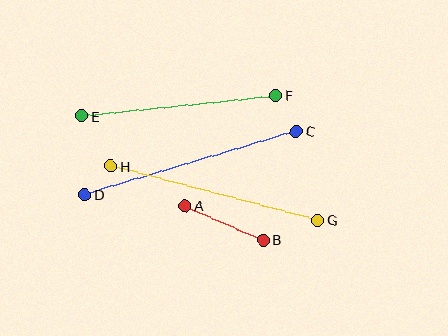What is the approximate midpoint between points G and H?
The midpoint is at approximately (214, 193) pixels.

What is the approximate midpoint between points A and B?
The midpoint is at approximately (224, 223) pixels.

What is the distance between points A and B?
The distance is approximately 85 pixels.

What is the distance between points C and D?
The distance is approximately 221 pixels.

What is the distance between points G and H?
The distance is approximately 214 pixels.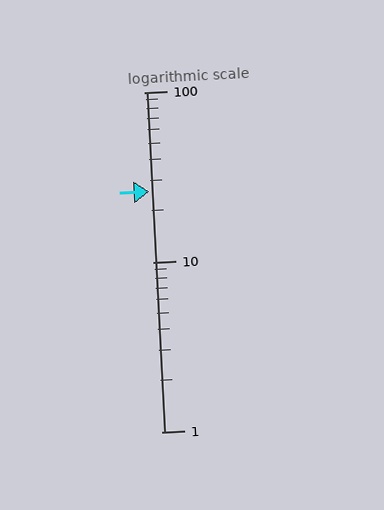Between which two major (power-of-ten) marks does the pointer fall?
The pointer is between 10 and 100.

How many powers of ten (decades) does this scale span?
The scale spans 2 decades, from 1 to 100.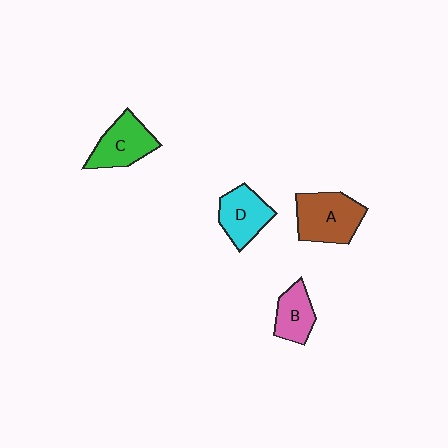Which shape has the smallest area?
Shape B (pink).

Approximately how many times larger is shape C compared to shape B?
Approximately 1.4 times.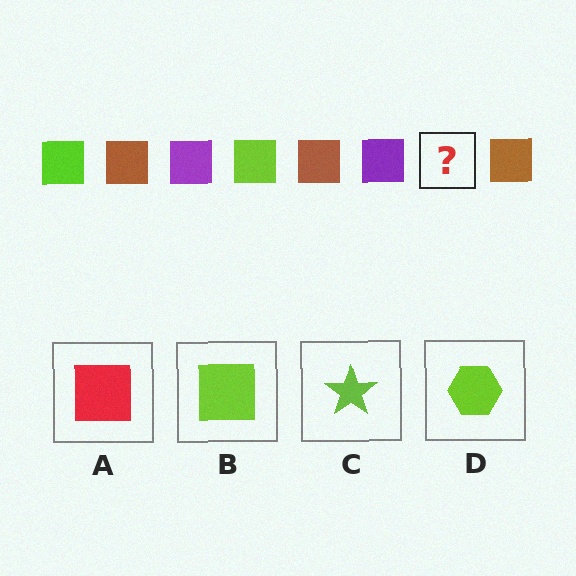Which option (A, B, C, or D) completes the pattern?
B.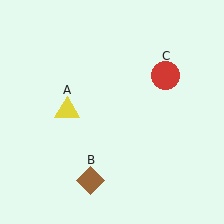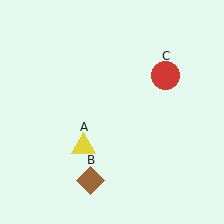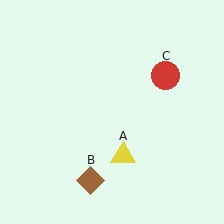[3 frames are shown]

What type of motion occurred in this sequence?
The yellow triangle (object A) rotated counterclockwise around the center of the scene.